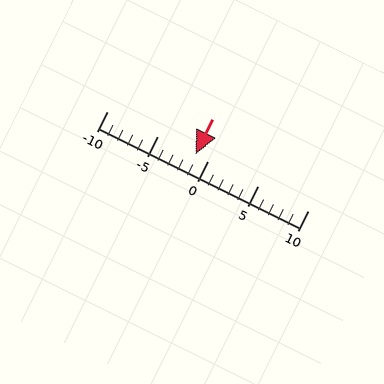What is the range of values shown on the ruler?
The ruler shows values from -10 to 10.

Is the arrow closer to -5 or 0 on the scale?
The arrow is closer to 0.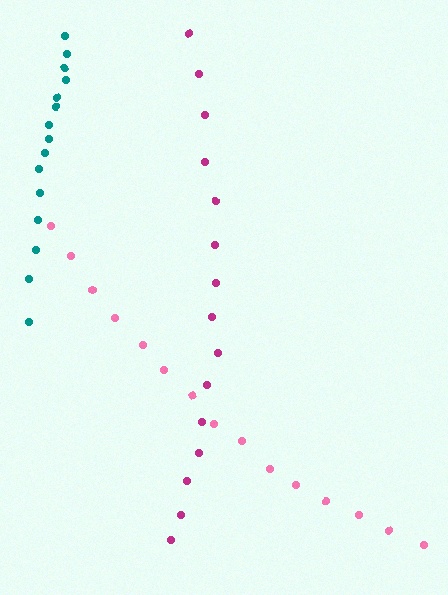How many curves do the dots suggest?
There are 3 distinct paths.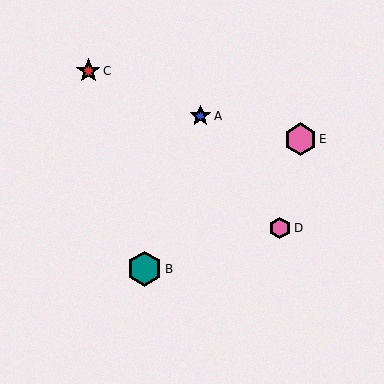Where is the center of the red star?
The center of the red star is at (88, 71).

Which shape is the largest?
The teal hexagon (labeled B) is the largest.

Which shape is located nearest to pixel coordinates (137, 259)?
The teal hexagon (labeled B) at (144, 269) is nearest to that location.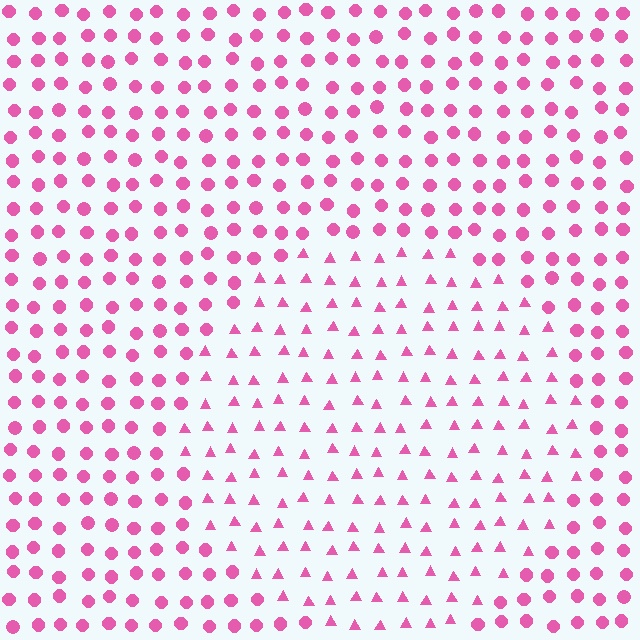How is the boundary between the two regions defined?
The boundary is defined by a change in element shape: triangles inside vs. circles outside. All elements share the same color and spacing.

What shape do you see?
I see a circle.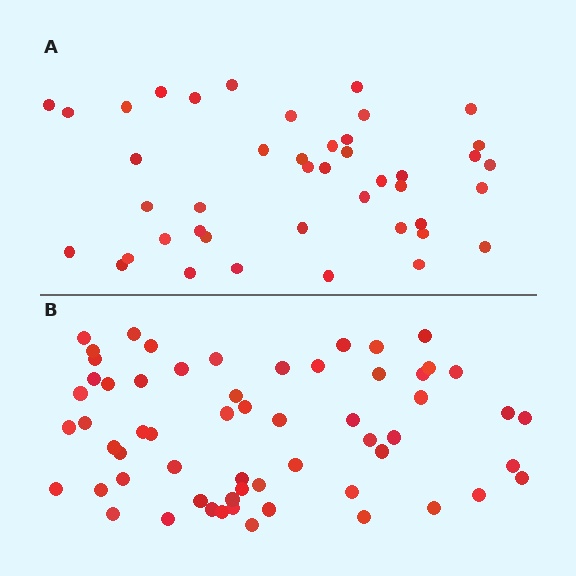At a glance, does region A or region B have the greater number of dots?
Region B (the bottom region) has more dots.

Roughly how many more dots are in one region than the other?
Region B has approximately 15 more dots than region A.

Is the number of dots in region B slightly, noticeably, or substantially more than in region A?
Region B has noticeably more, but not dramatically so. The ratio is roughly 1.4 to 1.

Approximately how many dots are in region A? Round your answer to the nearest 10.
About 40 dots. (The exact count is 43, which rounds to 40.)